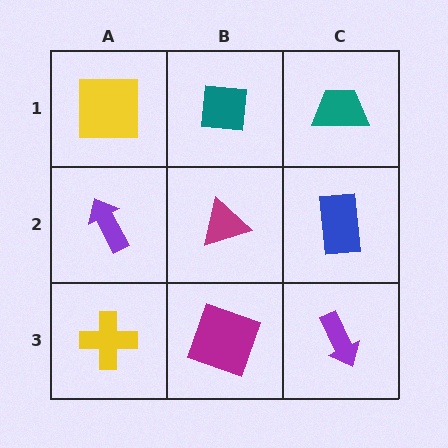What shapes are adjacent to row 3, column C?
A blue rectangle (row 2, column C), a magenta square (row 3, column B).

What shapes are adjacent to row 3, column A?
A purple arrow (row 2, column A), a magenta square (row 3, column B).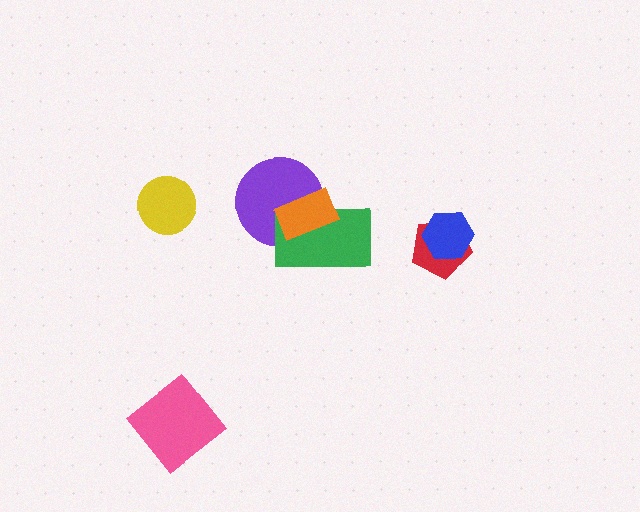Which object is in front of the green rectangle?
The orange rectangle is in front of the green rectangle.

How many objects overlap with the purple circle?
2 objects overlap with the purple circle.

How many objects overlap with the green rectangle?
2 objects overlap with the green rectangle.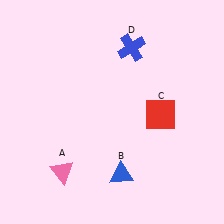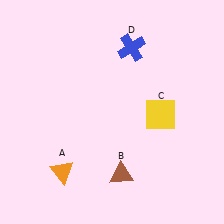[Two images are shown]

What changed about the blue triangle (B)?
In Image 1, B is blue. In Image 2, it changed to brown.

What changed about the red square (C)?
In Image 1, C is red. In Image 2, it changed to yellow.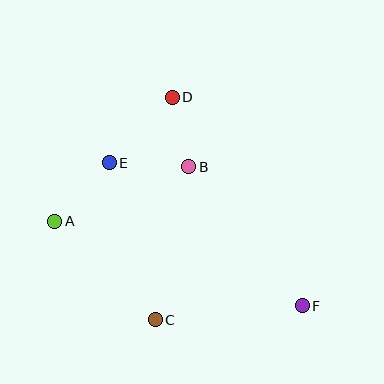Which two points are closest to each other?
Points B and D are closest to each other.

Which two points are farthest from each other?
Points A and F are farthest from each other.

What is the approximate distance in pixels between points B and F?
The distance between B and F is approximately 179 pixels.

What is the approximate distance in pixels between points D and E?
The distance between D and E is approximately 91 pixels.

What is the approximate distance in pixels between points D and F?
The distance between D and F is approximately 246 pixels.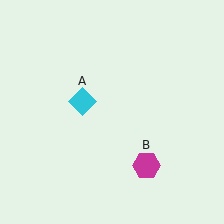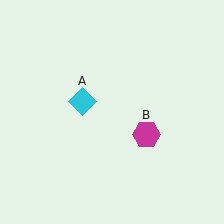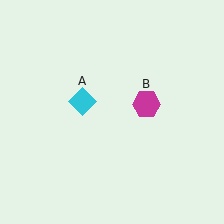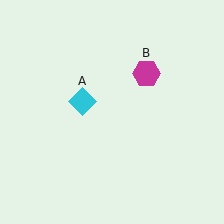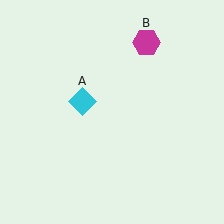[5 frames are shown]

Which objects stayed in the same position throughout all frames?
Cyan diamond (object A) remained stationary.